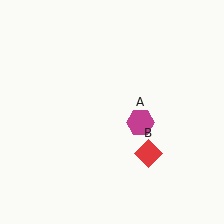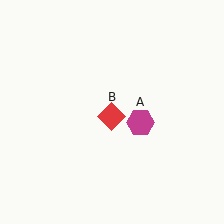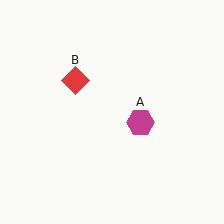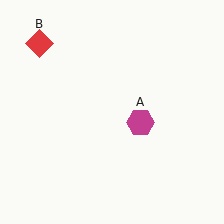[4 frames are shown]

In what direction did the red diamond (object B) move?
The red diamond (object B) moved up and to the left.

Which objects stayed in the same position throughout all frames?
Magenta hexagon (object A) remained stationary.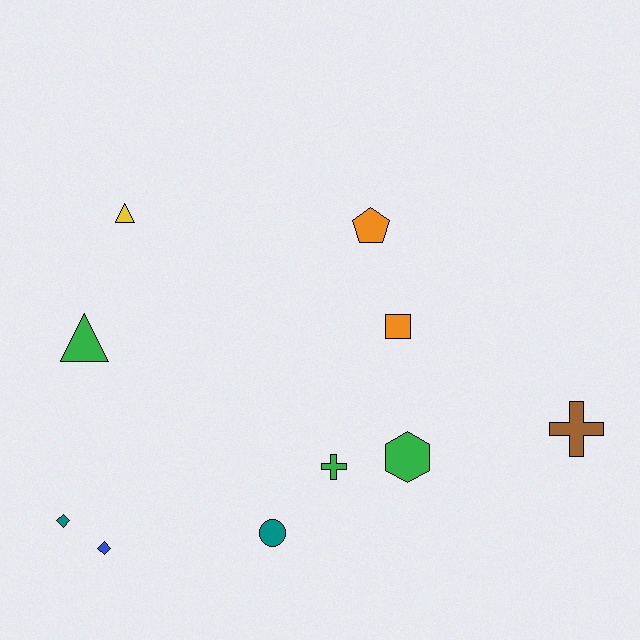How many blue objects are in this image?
There is 1 blue object.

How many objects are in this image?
There are 10 objects.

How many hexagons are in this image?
There is 1 hexagon.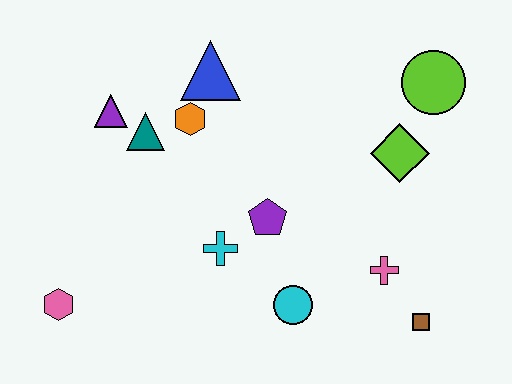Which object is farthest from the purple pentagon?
The pink hexagon is farthest from the purple pentagon.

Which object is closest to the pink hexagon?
The cyan cross is closest to the pink hexagon.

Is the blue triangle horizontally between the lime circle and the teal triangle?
Yes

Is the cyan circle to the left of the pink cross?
Yes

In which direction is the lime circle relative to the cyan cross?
The lime circle is to the right of the cyan cross.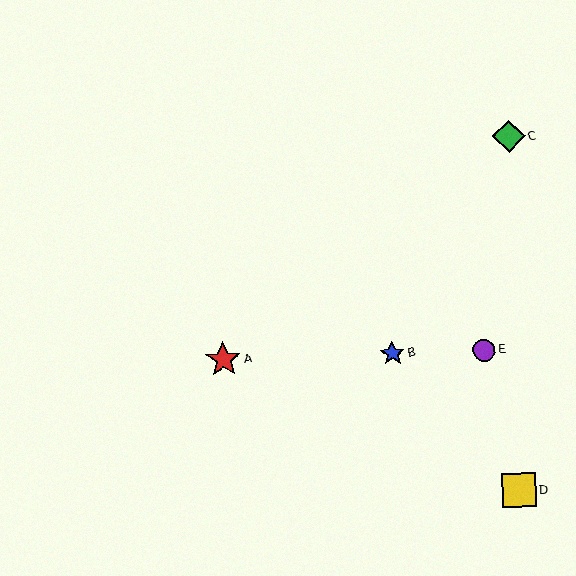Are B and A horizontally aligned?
Yes, both are at y≈354.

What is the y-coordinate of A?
Object A is at y≈360.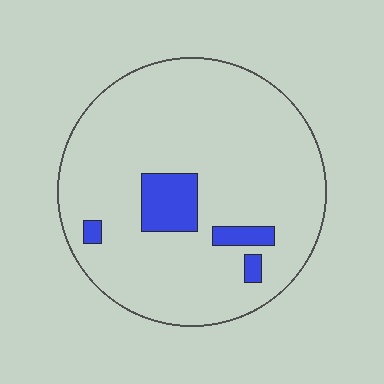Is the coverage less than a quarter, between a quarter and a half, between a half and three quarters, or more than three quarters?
Less than a quarter.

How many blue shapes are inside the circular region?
4.